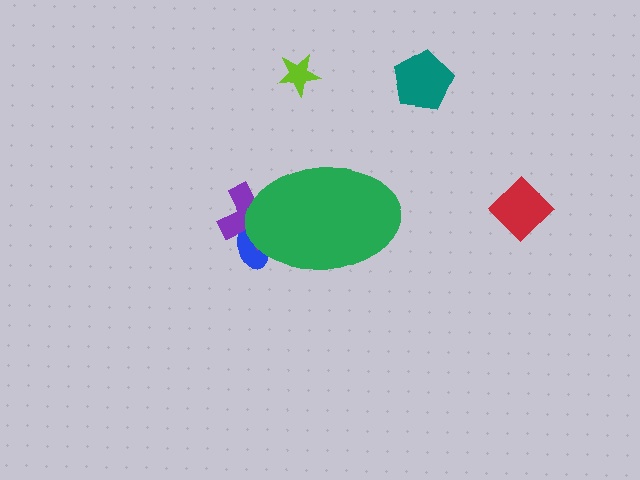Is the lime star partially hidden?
No, the lime star is fully visible.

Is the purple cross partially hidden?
Yes, the purple cross is partially hidden behind the green ellipse.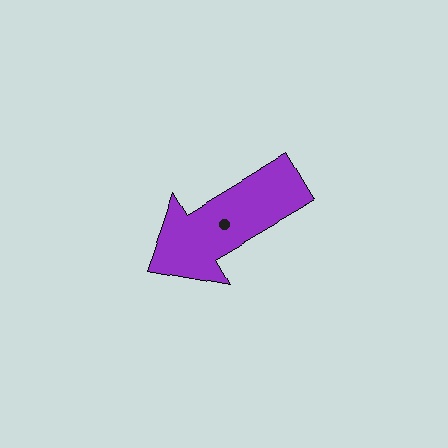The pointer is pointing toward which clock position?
Roughly 8 o'clock.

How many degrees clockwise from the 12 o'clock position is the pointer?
Approximately 239 degrees.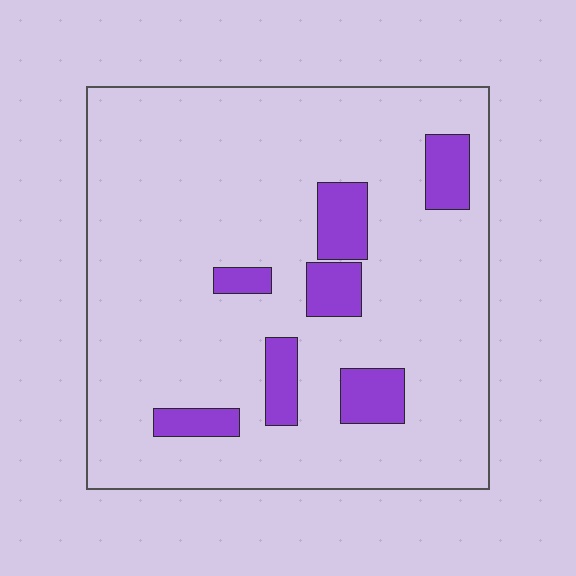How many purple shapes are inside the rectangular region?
7.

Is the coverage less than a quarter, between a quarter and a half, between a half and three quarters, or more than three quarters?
Less than a quarter.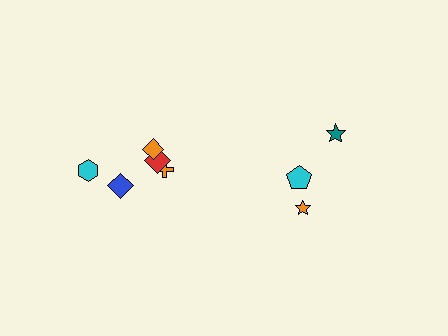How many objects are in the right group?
There are 3 objects.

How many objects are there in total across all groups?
There are 8 objects.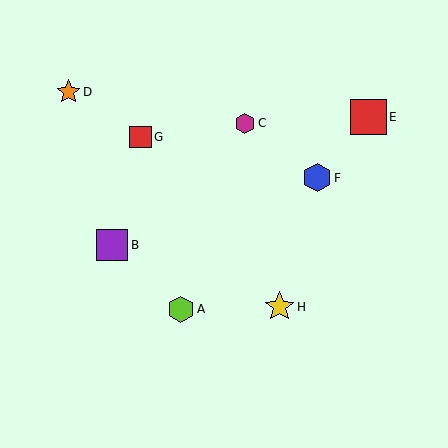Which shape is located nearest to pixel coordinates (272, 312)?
The yellow star (labeled H) at (280, 307) is nearest to that location.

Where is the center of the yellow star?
The center of the yellow star is at (280, 307).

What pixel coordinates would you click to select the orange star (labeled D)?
Click at (69, 92) to select the orange star D.